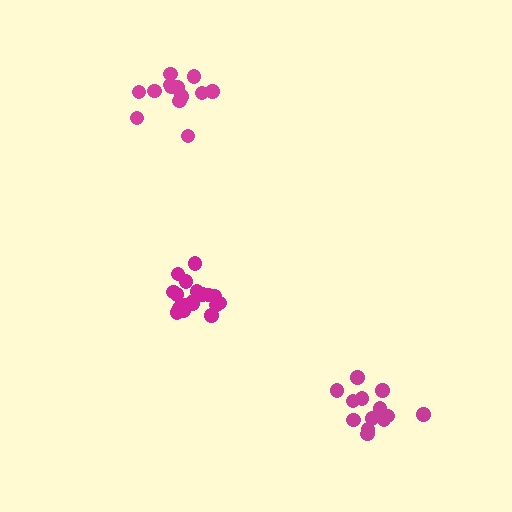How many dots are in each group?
Group 1: 13 dots, Group 2: 18 dots, Group 3: 13 dots (44 total).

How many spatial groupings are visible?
There are 3 spatial groupings.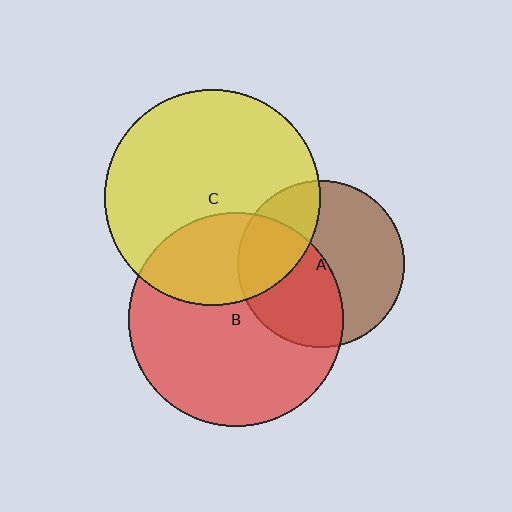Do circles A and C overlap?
Yes.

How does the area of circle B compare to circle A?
Approximately 1.7 times.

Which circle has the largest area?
Circle C (yellow).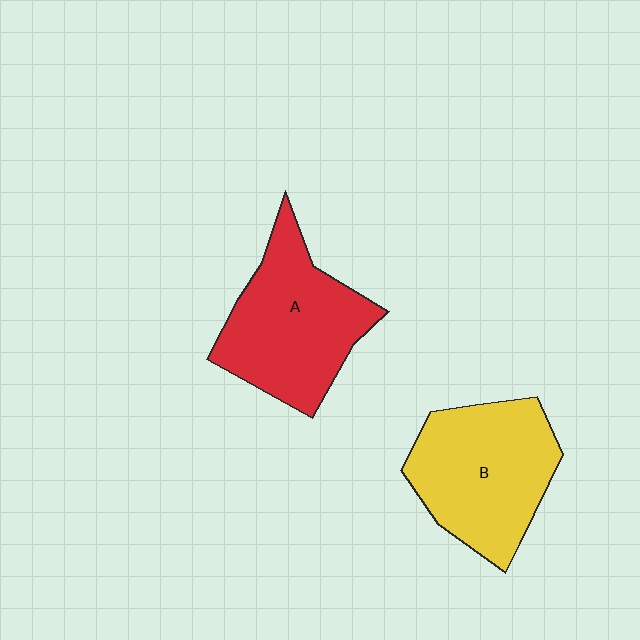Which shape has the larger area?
Shape B (yellow).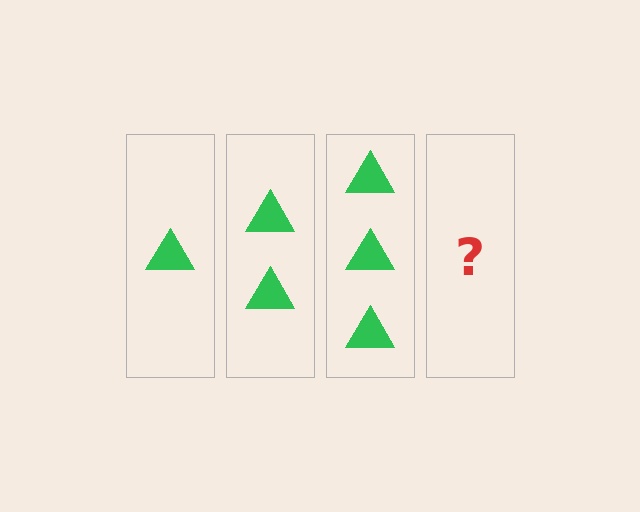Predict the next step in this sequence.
The next step is 4 triangles.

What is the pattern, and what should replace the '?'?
The pattern is that each step adds one more triangle. The '?' should be 4 triangles.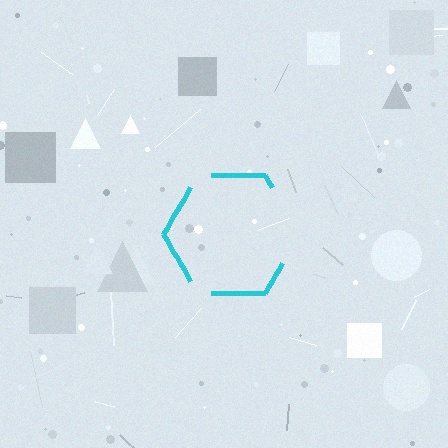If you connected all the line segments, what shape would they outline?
They would outline a hexagon.